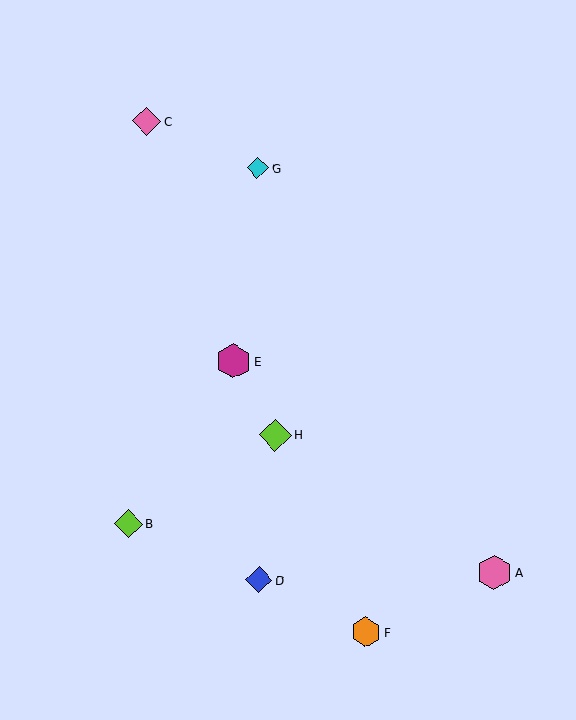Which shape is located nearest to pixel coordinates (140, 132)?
The pink diamond (labeled C) at (147, 121) is nearest to that location.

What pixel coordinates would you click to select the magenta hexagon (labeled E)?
Click at (233, 361) to select the magenta hexagon E.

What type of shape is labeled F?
Shape F is an orange hexagon.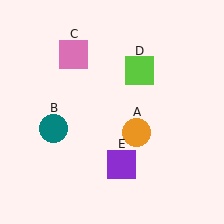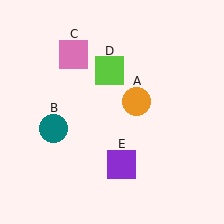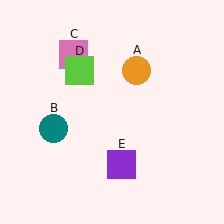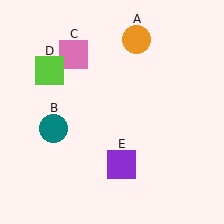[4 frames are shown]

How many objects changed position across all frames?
2 objects changed position: orange circle (object A), lime square (object D).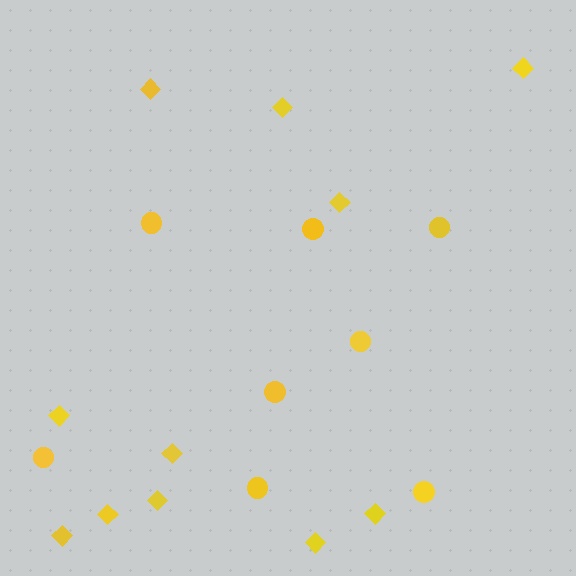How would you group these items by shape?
There are 2 groups: one group of circles (8) and one group of diamonds (11).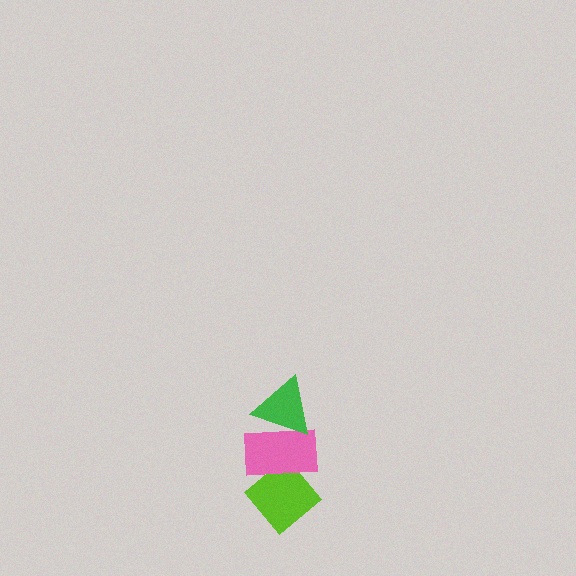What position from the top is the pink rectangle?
The pink rectangle is 2nd from the top.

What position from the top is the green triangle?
The green triangle is 1st from the top.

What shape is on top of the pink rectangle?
The green triangle is on top of the pink rectangle.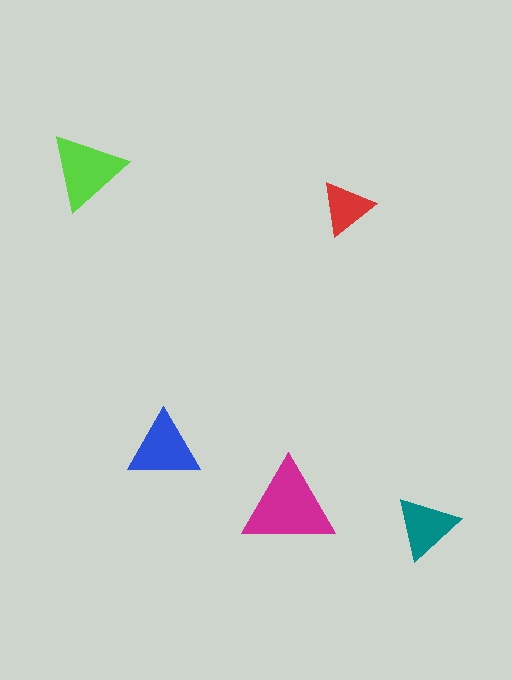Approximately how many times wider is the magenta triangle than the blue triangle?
About 1.5 times wider.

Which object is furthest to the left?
The lime triangle is leftmost.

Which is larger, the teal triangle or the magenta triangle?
The magenta one.